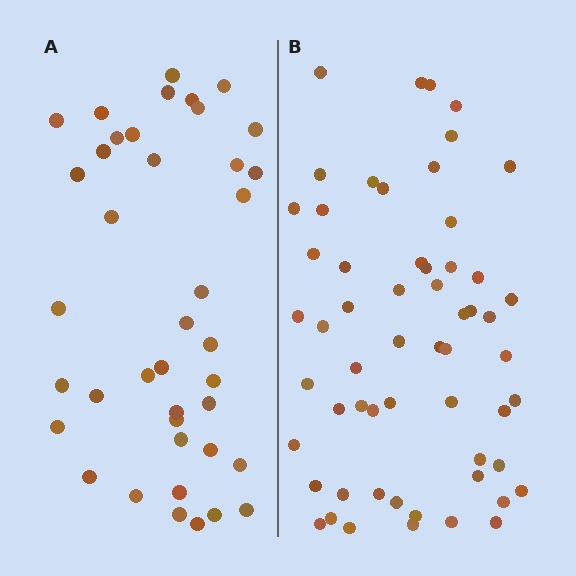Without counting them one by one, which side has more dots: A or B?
Region B (the right region) has more dots.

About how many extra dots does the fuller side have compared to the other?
Region B has approximately 20 more dots than region A.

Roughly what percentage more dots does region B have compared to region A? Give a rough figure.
About 45% more.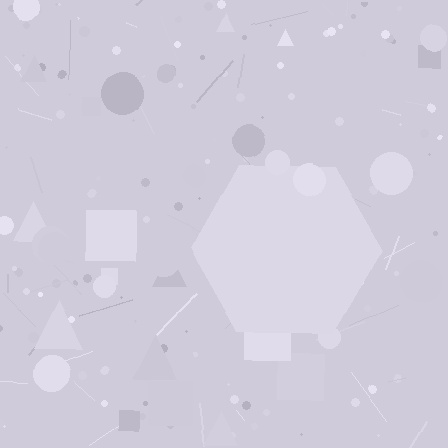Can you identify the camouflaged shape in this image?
The camouflaged shape is a hexagon.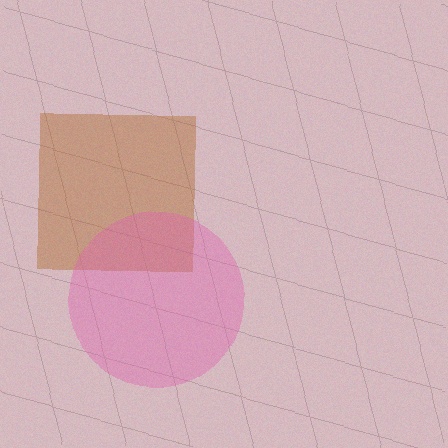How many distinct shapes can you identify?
There are 2 distinct shapes: a brown square, a pink circle.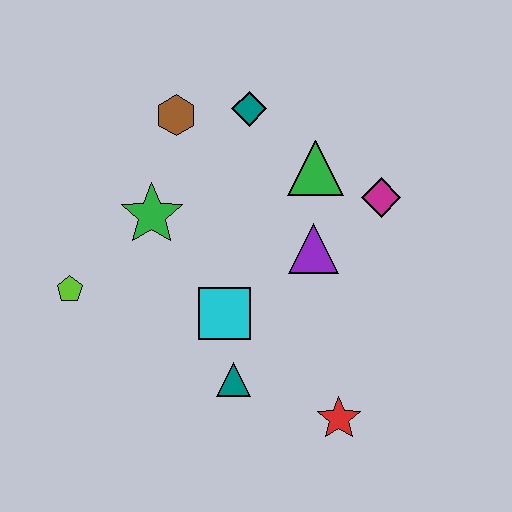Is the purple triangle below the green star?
Yes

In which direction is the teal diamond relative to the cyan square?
The teal diamond is above the cyan square.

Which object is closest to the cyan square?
The teal triangle is closest to the cyan square.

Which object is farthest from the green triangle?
The lime pentagon is farthest from the green triangle.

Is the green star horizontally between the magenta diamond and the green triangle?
No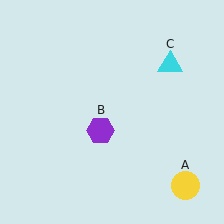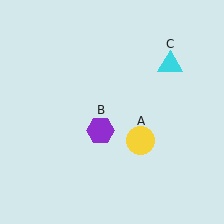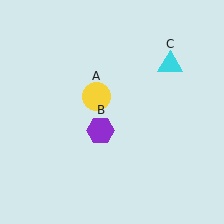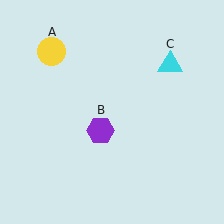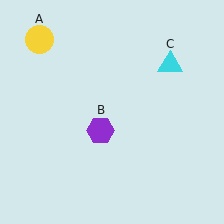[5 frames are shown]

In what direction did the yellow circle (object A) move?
The yellow circle (object A) moved up and to the left.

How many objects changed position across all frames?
1 object changed position: yellow circle (object A).